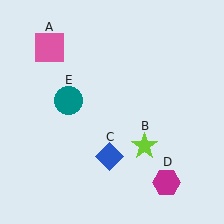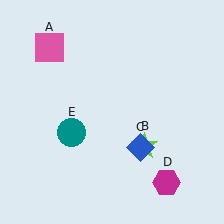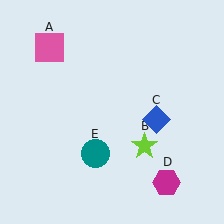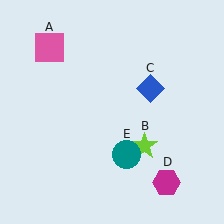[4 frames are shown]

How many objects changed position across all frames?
2 objects changed position: blue diamond (object C), teal circle (object E).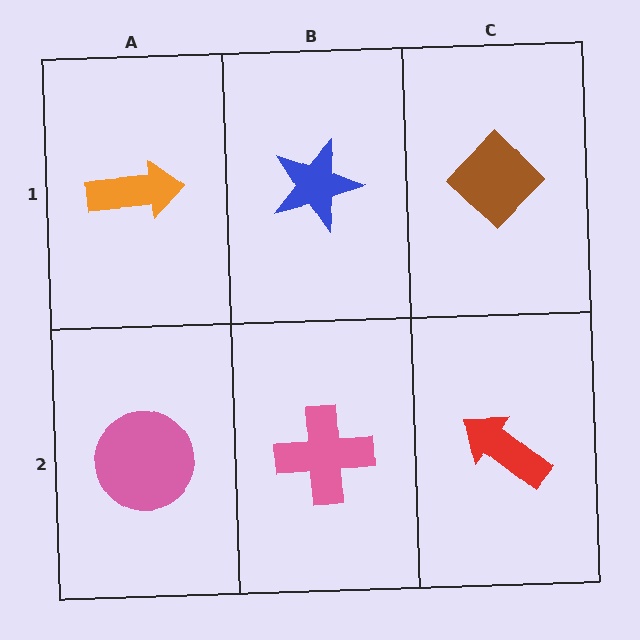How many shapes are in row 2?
3 shapes.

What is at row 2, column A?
A pink circle.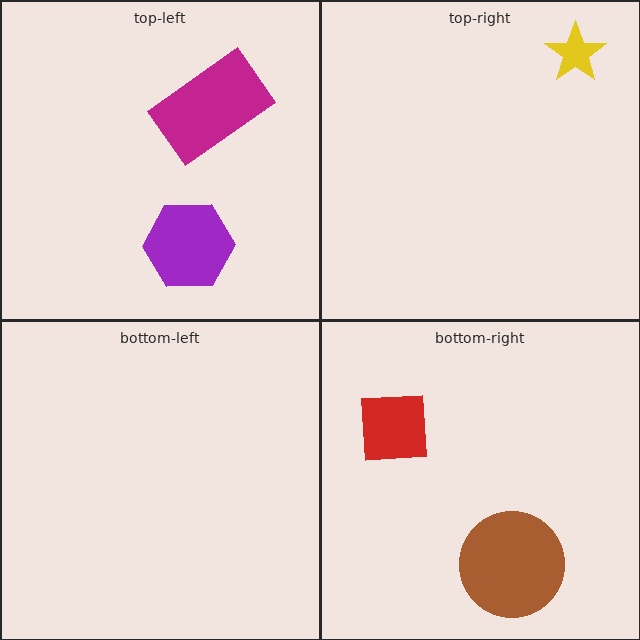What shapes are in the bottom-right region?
The brown circle, the red square.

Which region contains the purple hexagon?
The top-left region.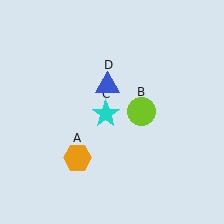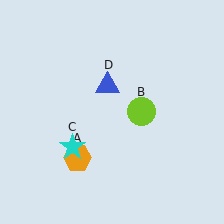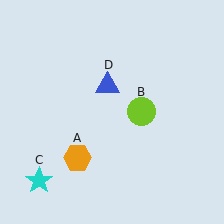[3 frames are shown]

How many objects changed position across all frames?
1 object changed position: cyan star (object C).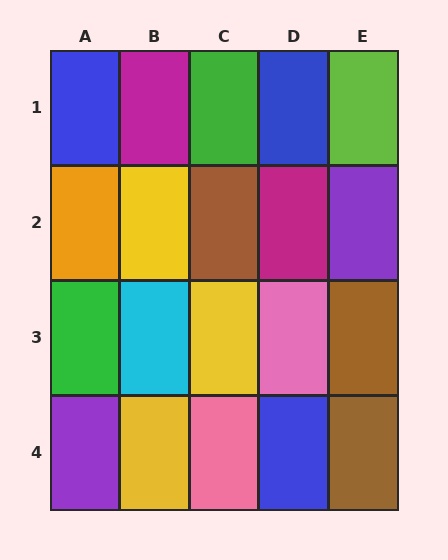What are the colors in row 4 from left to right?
Purple, yellow, pink, blue, brown.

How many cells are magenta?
2 cells are magenta.